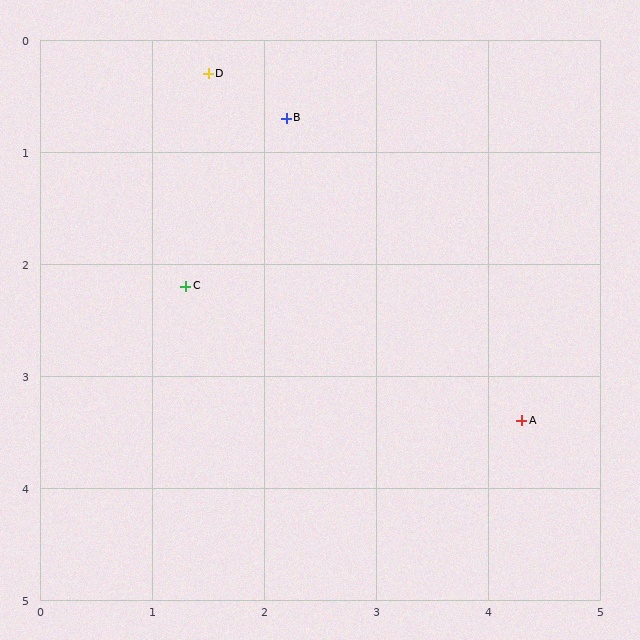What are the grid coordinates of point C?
Point C is at approximately (1.3, 2.2).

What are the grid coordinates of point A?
Point A is at approximately (4.3, 3.4).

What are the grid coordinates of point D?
Point D is at approximately (1.5, 0.3).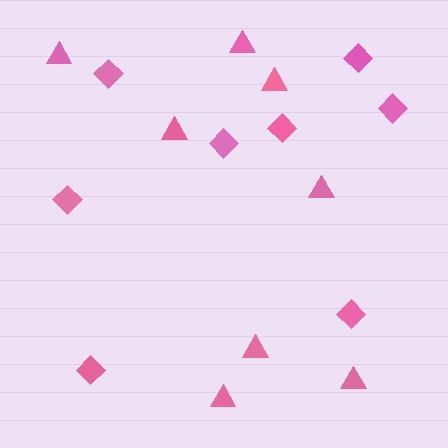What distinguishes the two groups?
There are 2 groups: one group of diamonds (8) and one group of triangles (8).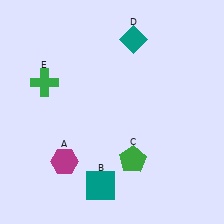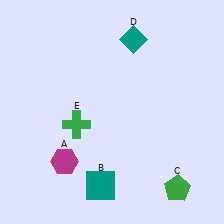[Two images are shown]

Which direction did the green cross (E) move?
The green cross (E) moved down.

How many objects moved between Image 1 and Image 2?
2 objects moved between the two images.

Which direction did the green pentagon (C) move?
The green pentagon (C) moved right.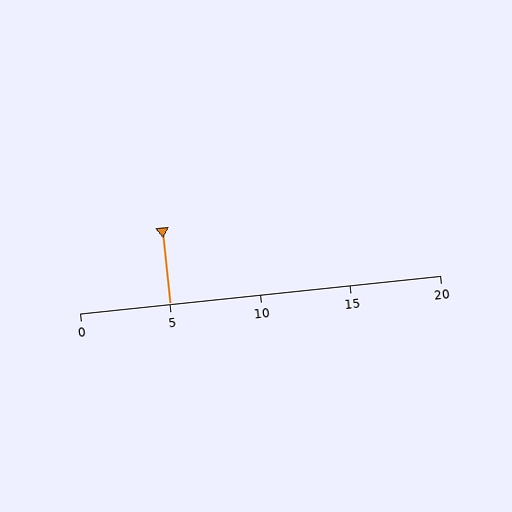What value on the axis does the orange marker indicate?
The marker indicates approximately 5.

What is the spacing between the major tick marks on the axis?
The major ticks are spaced 5 apart.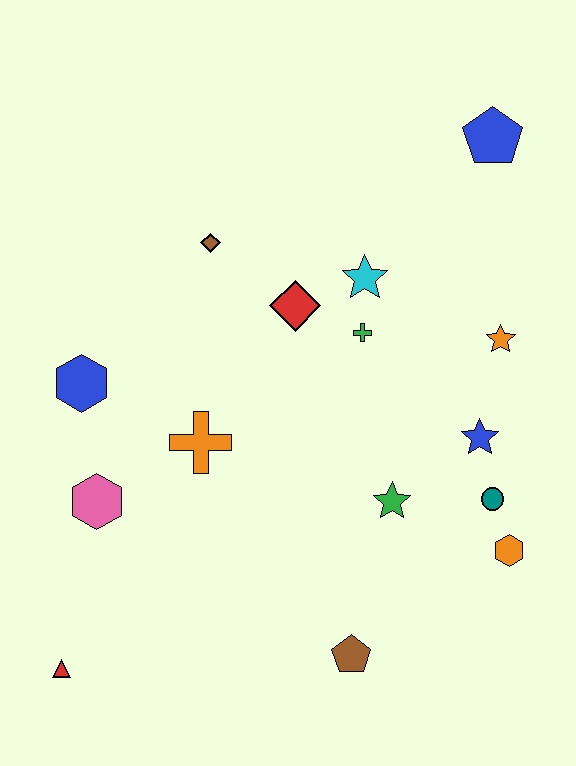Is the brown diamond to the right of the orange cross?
Yes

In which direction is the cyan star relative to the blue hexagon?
The cyan star is to the right of the blue hexagon.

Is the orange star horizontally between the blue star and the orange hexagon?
Yes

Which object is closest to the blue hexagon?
The pink hexagon is closest to the blue hexagon.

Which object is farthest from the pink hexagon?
The blue pentagon is farthest from the pink hexagon.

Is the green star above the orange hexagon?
Yes